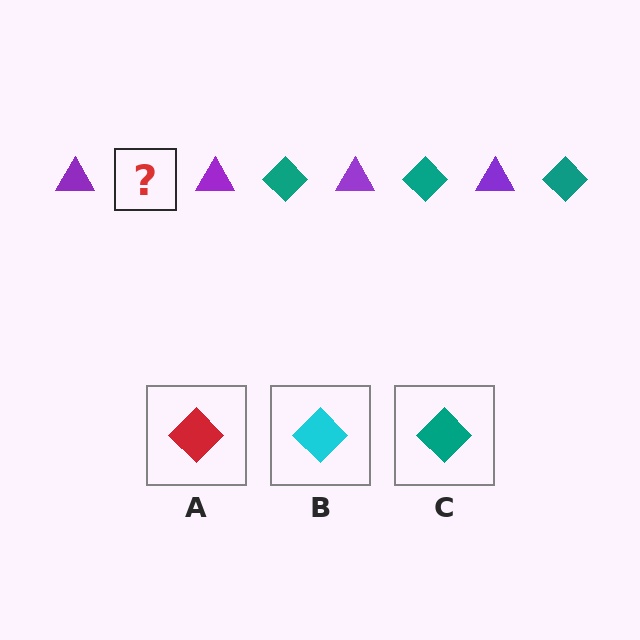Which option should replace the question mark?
Option C.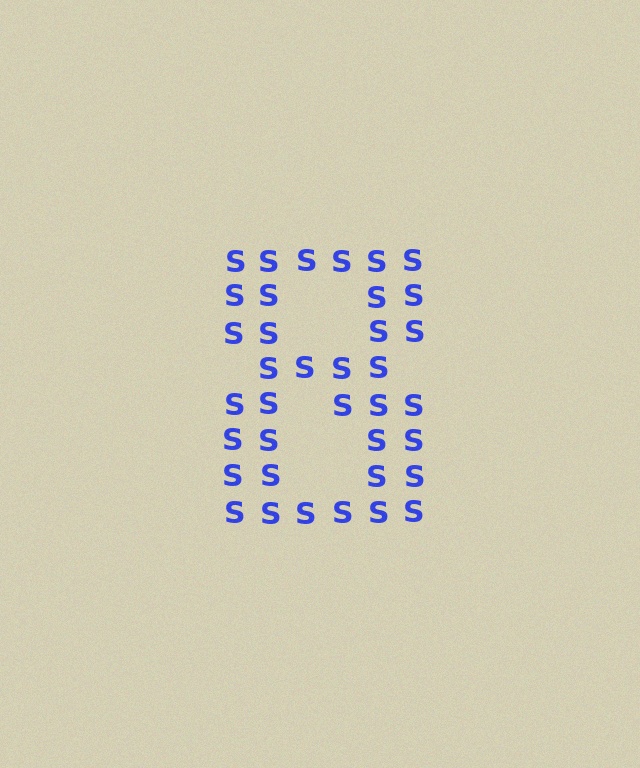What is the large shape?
The large shape is the digit 8.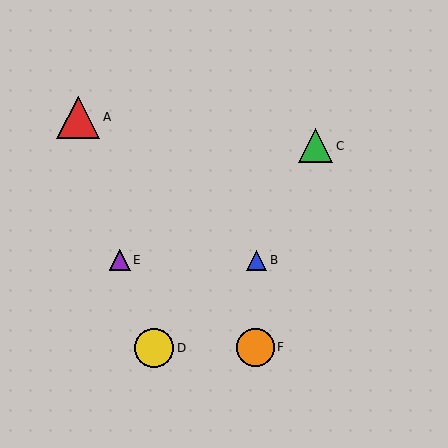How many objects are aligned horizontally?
2 objects (B, E) are aligned horizontally.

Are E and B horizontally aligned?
Yes, both are at y≈260.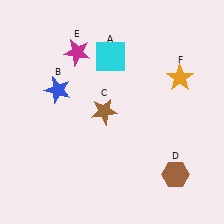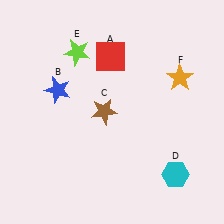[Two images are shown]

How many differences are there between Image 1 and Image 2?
There are 3 differences between the two images.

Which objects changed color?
A changed from cyan to red. D changed from brown to cyan. E changed from magenta to lime.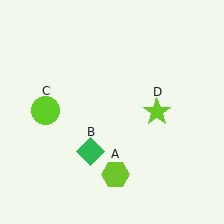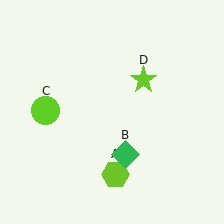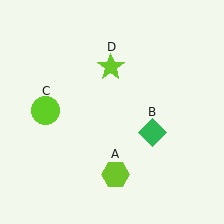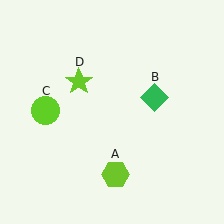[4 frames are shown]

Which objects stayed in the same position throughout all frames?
Lime hexagon (object A) and lime circle (object C) remained stationary.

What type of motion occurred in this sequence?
The green diamond (object B), lime star (object D) rotated counterclockwise around the center of the scene.